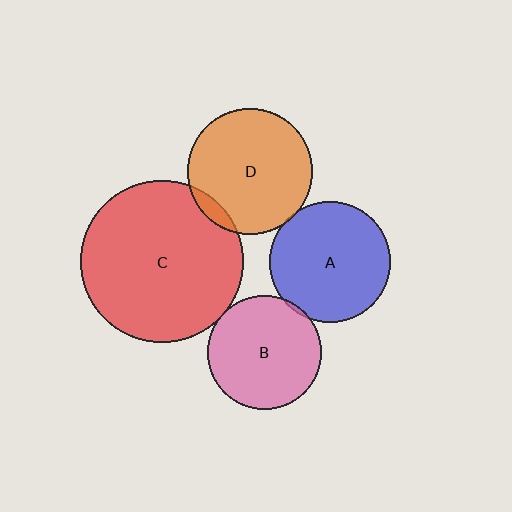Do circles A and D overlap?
Yes.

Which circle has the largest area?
Circle C (red).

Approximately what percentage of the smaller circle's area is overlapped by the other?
Approximately 5%.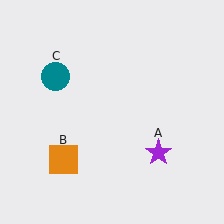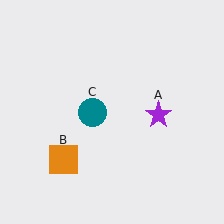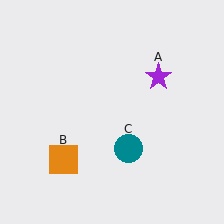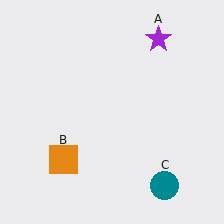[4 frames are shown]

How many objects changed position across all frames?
2 objects changed position: purple star (object A), teal circle (object C).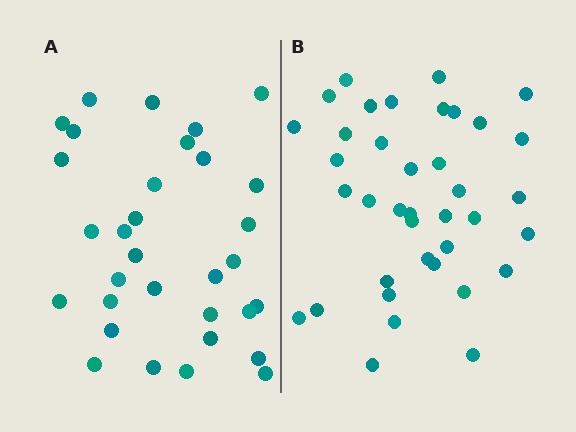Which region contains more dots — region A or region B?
Region B (the right region) has more dots.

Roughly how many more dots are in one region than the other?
Region B has about 6 more dots than region A.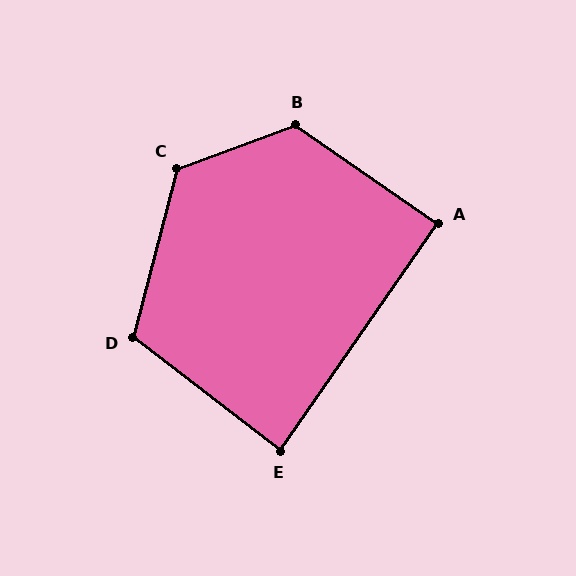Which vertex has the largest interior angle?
B, at approximately 125 degrees.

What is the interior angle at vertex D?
Approximately 113 degrees (obtuse).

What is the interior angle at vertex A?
Approximately 90 degrees (approximately right).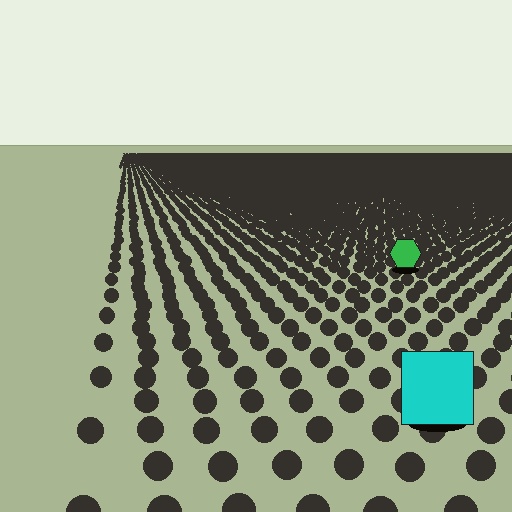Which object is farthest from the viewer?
The green hexagon is farthest from the viewer. It appears smaller and the ground texture around it is denser.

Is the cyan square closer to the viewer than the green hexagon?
Yes. The cyan square is closer — you can tell from the texture gradient: the ground texture is coarser near it.